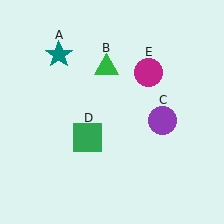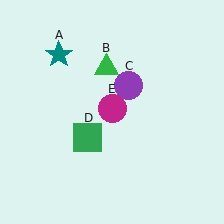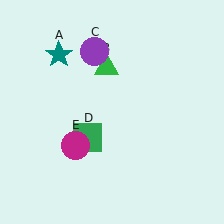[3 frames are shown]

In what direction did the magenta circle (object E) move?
The magenta circle (object E) moved down and to the left.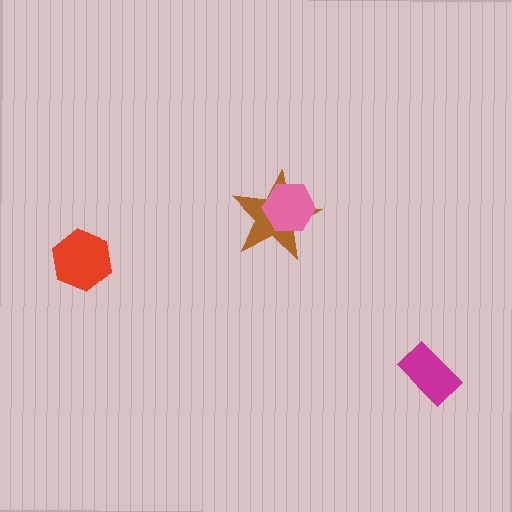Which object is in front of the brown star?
The pink hexagon is in front of the brown star.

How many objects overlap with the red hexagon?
0 objects overlap with the red hexagon.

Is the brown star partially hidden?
Yes, it is partially covered by another shape.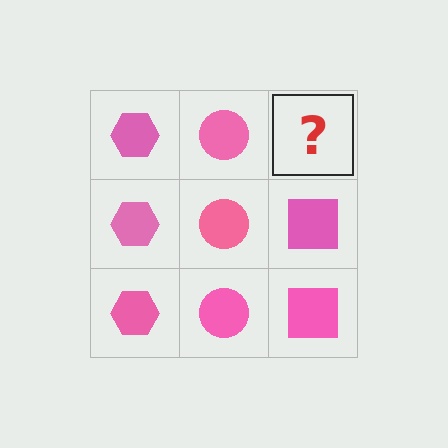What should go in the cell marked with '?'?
The missing cell should contain a pink square.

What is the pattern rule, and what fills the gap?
The rule is that each column has a consistent shape. The gap should be filled with a pink square.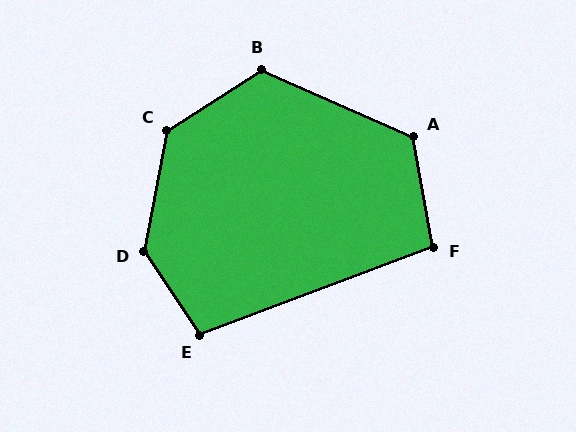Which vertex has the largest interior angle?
D, at approximately 136 degrees.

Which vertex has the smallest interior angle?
F, at approximately 101 degrees.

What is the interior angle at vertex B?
Approximately 124 degrees (obtuse).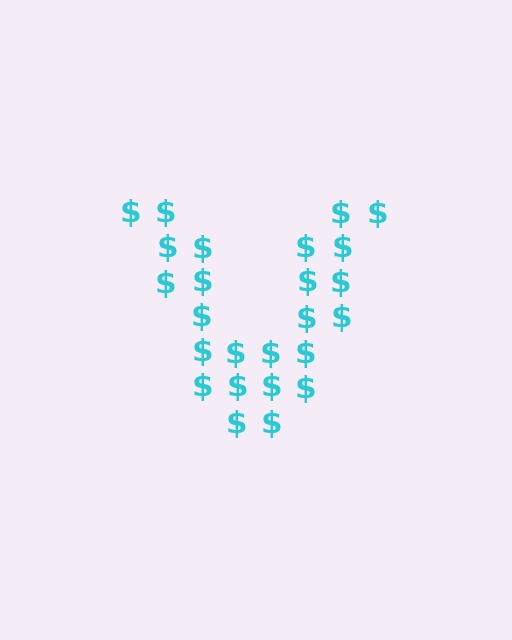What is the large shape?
The large shape is the letter V.